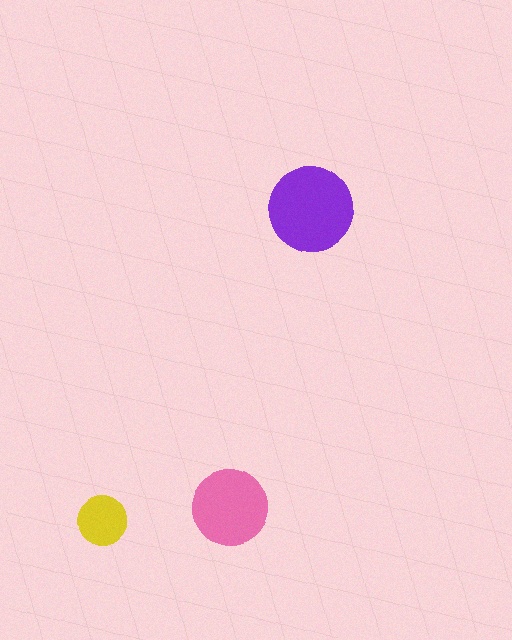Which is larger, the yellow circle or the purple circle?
The purple one.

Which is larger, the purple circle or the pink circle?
The purple one.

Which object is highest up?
The purple circle is topmost.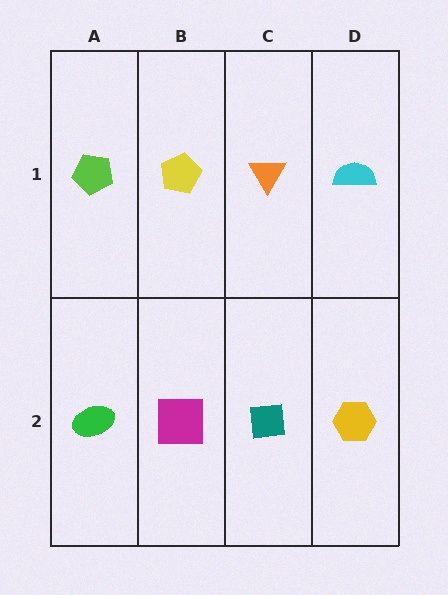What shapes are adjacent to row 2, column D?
A cyan semicircle (row 1, column D), a teal square (row 2, column C).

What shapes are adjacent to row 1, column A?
A green ellipse (row 2, column A), a yellow pentagon (row 1, column B).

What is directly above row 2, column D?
A cyan semicircle.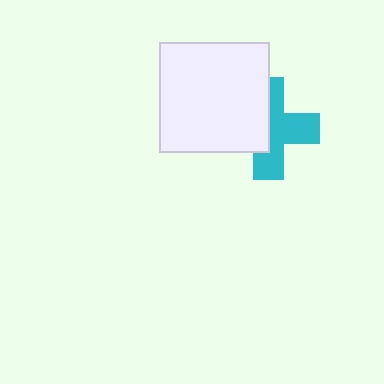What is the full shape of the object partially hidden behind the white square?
The partially hidden object is a cyan cross.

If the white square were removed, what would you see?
You would see the complete cyan cross.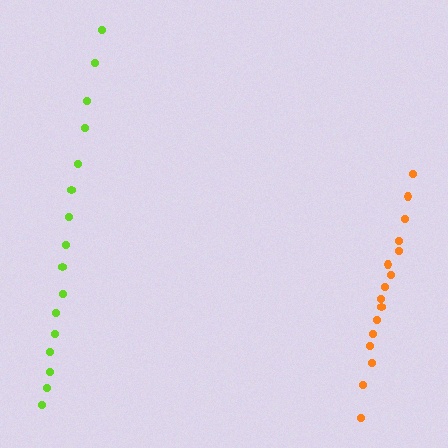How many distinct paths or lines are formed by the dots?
There are 2 distinct paths.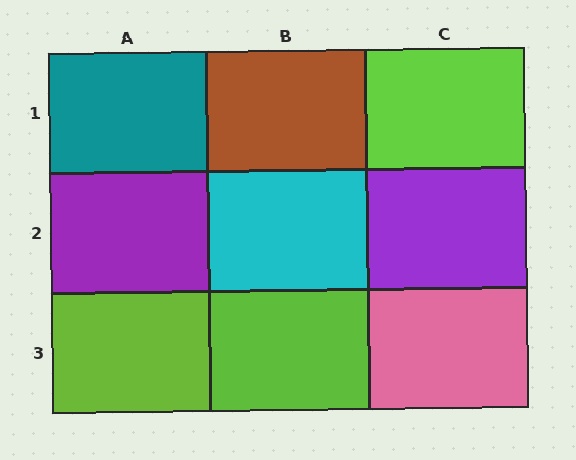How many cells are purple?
2 cells are purple.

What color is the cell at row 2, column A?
Purple.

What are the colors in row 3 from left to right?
Lime, lime, pink.